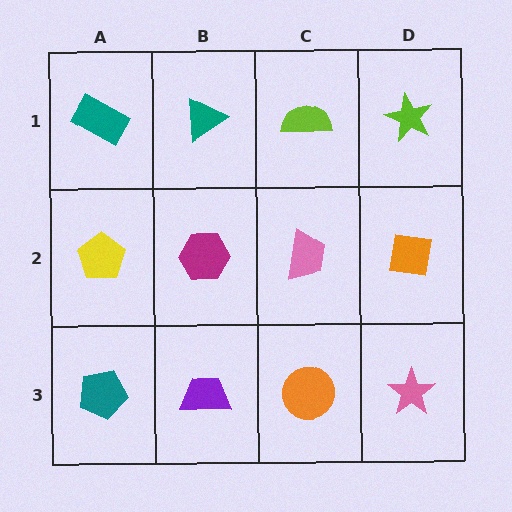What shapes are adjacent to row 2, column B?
A teal triangle (row 1, column B), a purple trapezoid (row 3, column B), a yellow pentagon (row 2, column A), a pink trapezoid (row 2, column C).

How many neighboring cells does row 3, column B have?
3.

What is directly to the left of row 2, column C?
A magenta hexagon.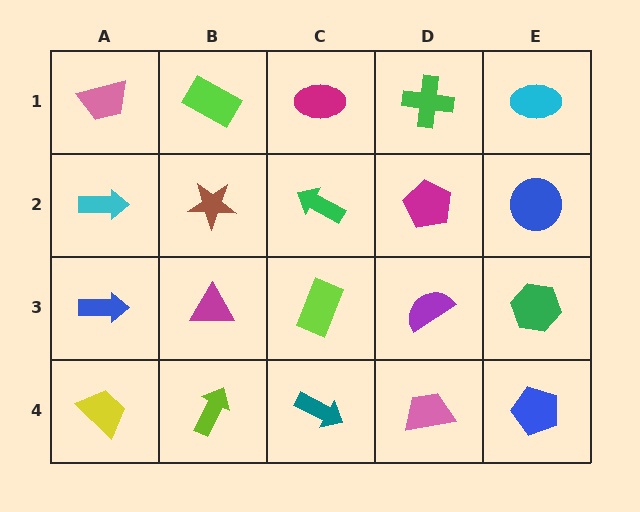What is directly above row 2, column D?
A green cross.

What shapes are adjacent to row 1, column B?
A brown star (row 2, column B), a pink trapezoid (row 1, column A), a magenta ellipse (row 1, column C).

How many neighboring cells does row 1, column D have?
3.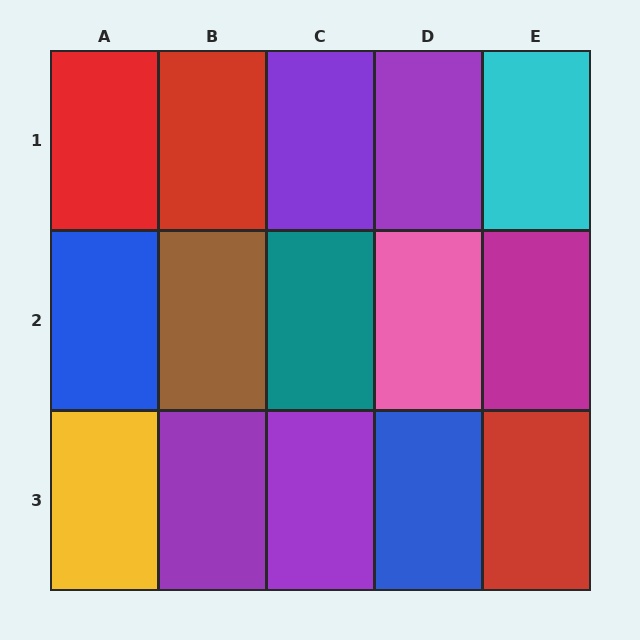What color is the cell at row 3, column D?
Blue.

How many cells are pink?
1 cell is pink.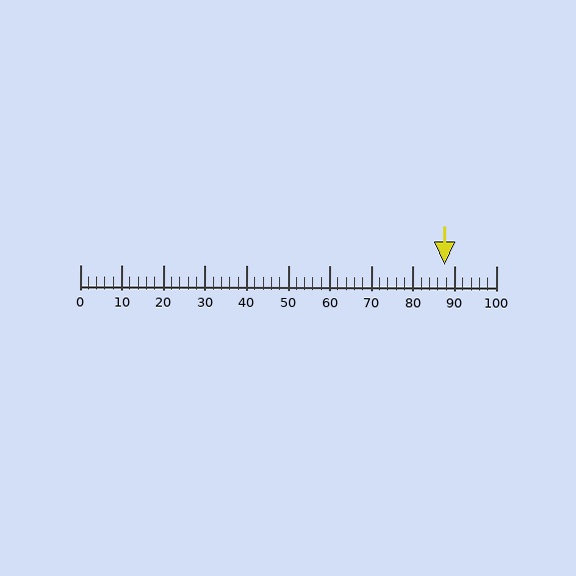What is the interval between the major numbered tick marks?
The major tick marks are spaced 10 units apart.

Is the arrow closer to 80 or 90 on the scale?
The arrow is closer to 90.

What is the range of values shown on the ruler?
The ruler shows values from 0 to 100.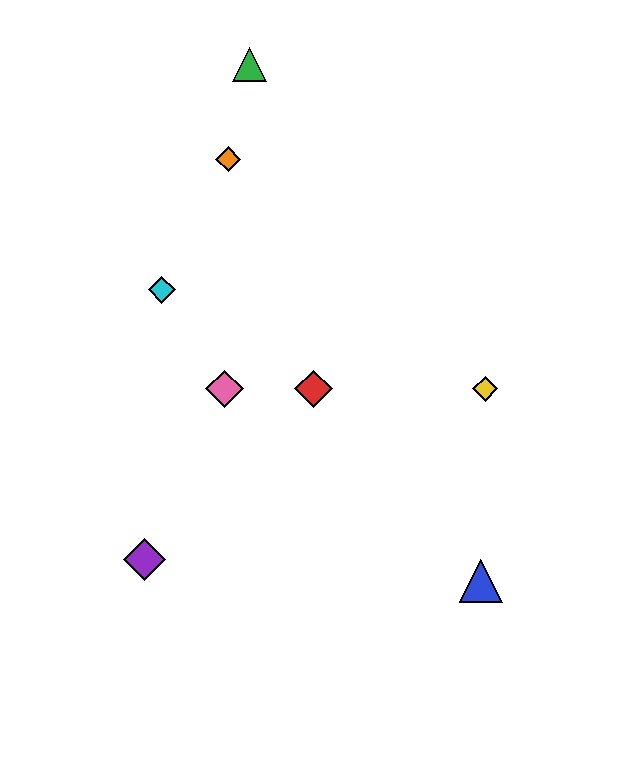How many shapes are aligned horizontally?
3 shapes (the red diamond, the yellow diamond, the pink diamond) are aligned horizontally.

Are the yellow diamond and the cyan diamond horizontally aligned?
No, the yellow diamond is at y≈389 and the cyan diamond is at y≈290.